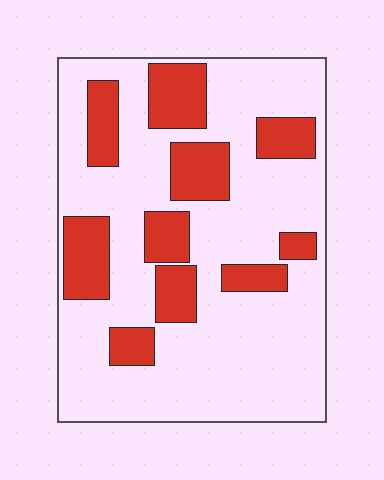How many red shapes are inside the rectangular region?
10.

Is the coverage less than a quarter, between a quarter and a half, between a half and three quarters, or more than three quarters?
Between a quarter and a half.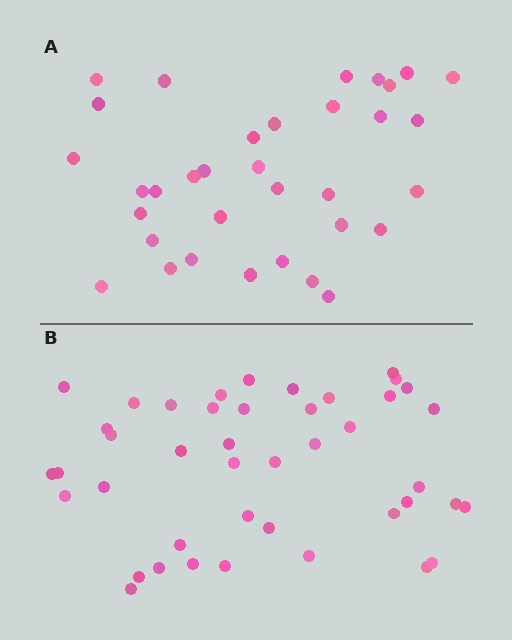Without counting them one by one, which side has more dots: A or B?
Region B (the bottom region) has more dots.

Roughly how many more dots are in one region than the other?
Region B has roughly 8 or so more dots than region A.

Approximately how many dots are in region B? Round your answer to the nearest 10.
About 40 dots. (The exact count is 43, which rounds to 40.)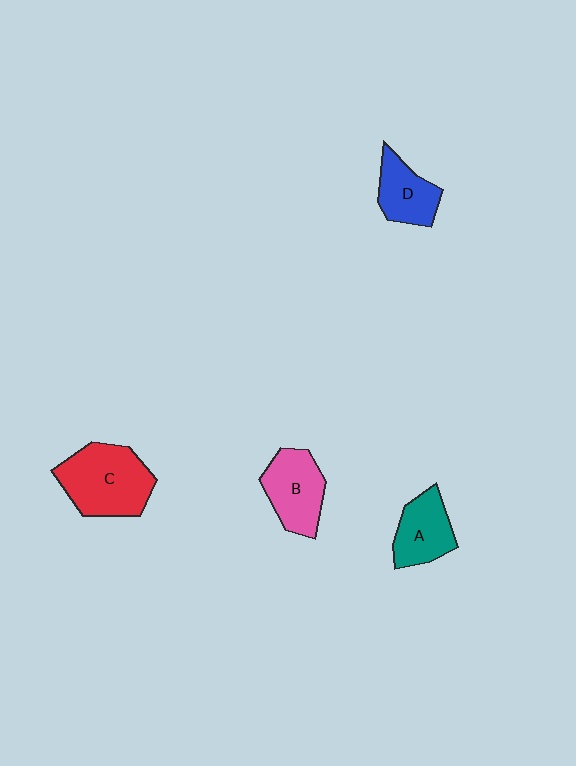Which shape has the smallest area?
Shape D (blue).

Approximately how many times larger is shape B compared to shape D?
Approximately 1.2 times.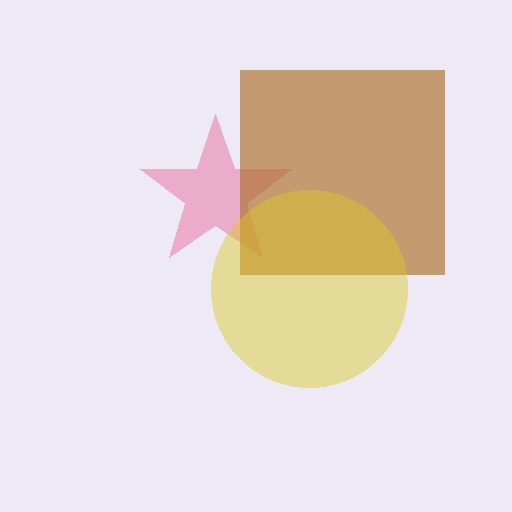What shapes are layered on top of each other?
The layered shapes are: a pink star, a brown square, a yellow circle.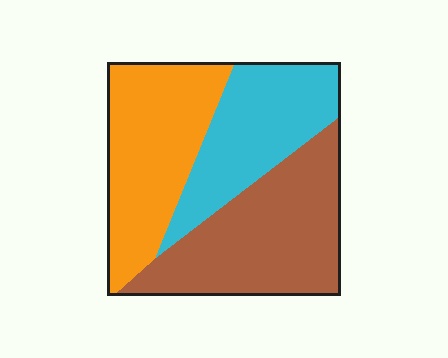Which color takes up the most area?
Brown, at roughly 40%.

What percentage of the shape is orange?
Orange takes up about one third (1/3) of the shape.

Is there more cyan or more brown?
Brown.